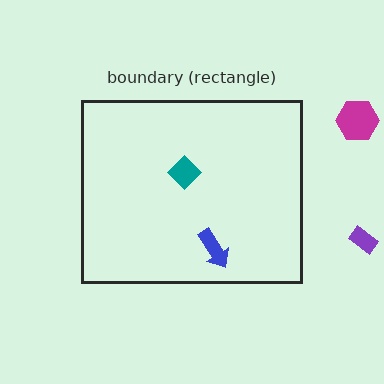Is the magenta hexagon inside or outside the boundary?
Outside.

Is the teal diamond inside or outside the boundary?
Inside.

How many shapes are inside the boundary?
2 inside, 2 outside.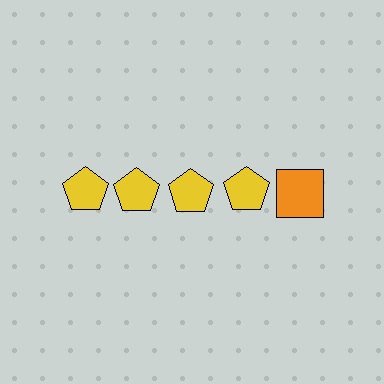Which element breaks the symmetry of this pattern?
The orange square in the top row, rightmost column breaks the symmetry. All other shapes are yellow pentagons.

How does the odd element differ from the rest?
It differs in both color (orange instead of yellow) and shape (square instead of pentagon).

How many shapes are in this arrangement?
There are 5 shapes arranged in a grid pattern.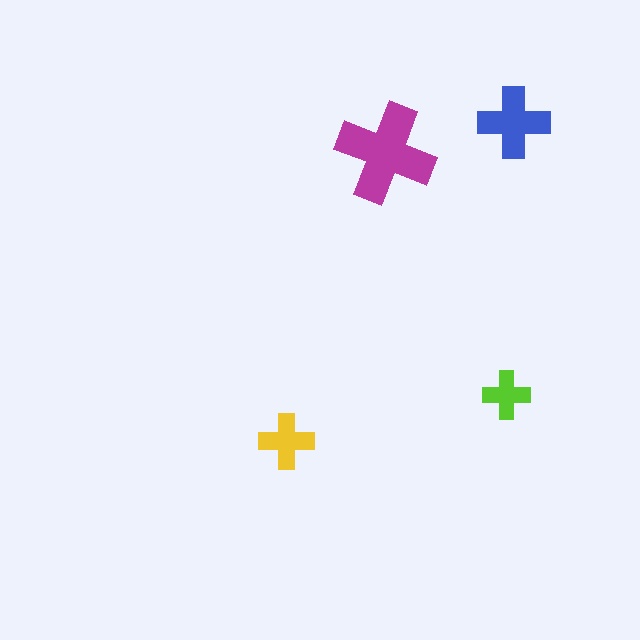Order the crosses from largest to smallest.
the magenta one, the blue one, the yellow one, the lime one.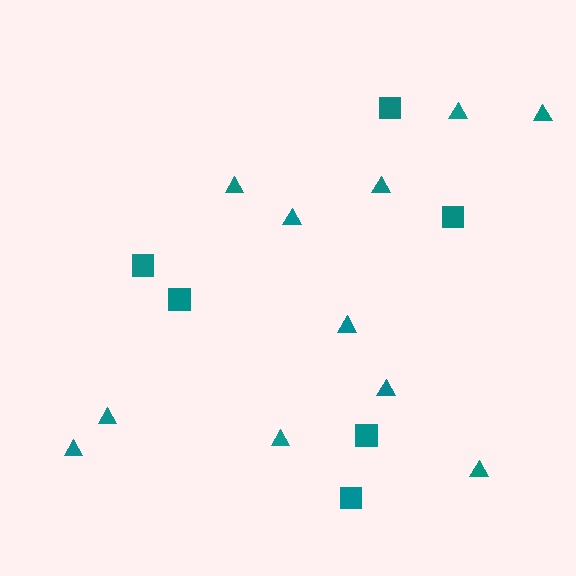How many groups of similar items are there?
There are 2 groups: one group of squares (6) and one group of triangles (11).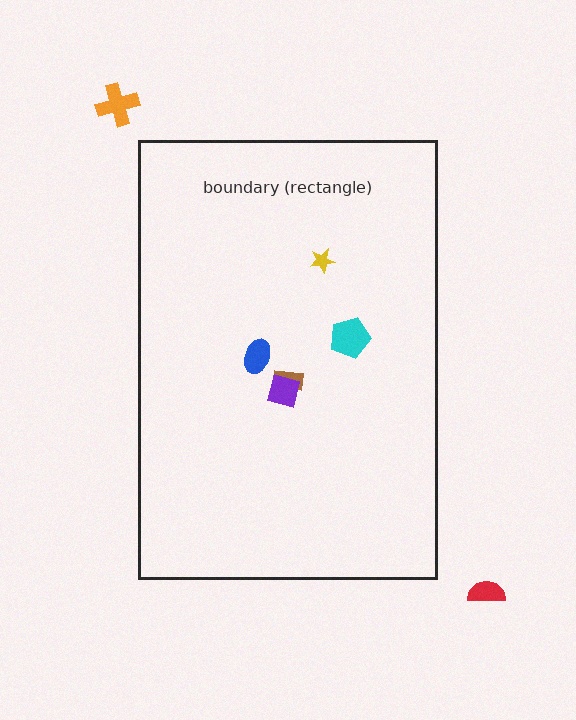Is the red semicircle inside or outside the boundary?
Outside.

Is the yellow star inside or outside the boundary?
Inside.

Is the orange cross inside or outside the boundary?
Outside.